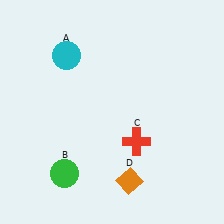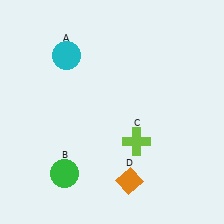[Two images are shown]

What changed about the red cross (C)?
In Image 1, C is red. In Image 2, it changed to lime.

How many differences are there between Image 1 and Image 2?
There is 1 difference between the two images.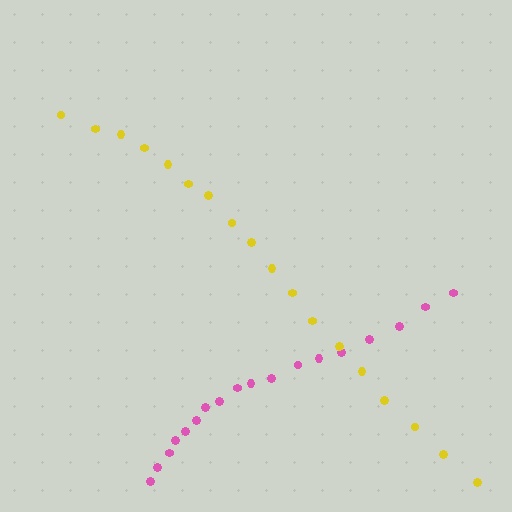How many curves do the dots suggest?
There are 2 distinct paths.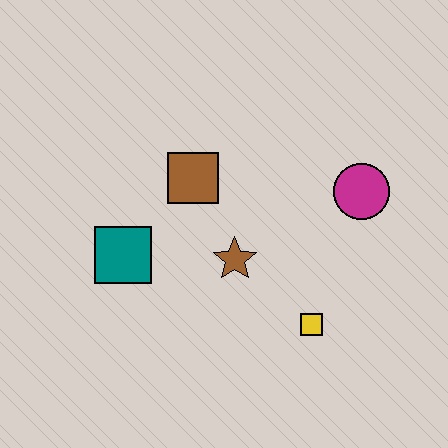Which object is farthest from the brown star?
The magenta circle is farthest from the brown star.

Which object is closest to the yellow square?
The brown star is closest to the yellow square.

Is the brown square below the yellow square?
No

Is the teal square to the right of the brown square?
No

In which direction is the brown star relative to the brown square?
The brown star is below the brown square.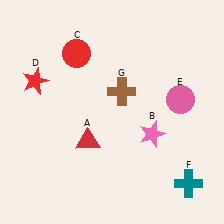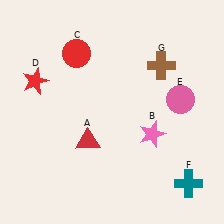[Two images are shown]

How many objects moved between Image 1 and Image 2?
1 object moved between the two images.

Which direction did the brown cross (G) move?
The brown cross (G) moved right.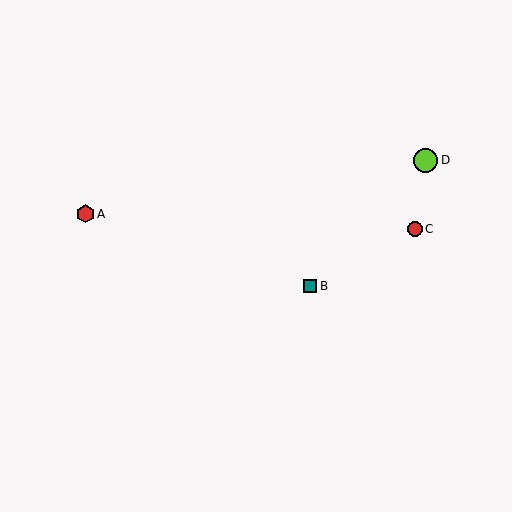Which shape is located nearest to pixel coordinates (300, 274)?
The teal square (labeled B) at (310, 286) is nearest to that location.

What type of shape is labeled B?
Shape B is a teal square.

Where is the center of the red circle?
The center of the red circle is at (415, 229).